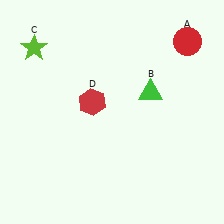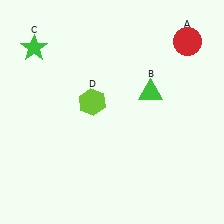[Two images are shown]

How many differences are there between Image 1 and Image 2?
There are 2 differences between the two images.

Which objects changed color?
C changed from lime to green. D changed from red to lime.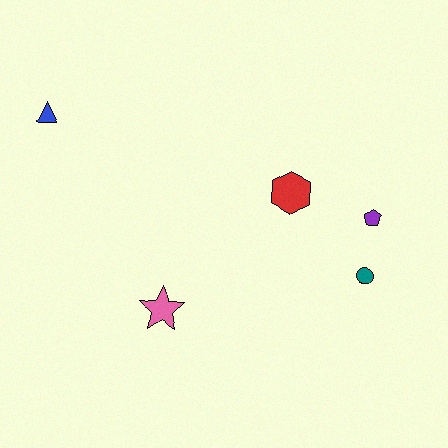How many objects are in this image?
There are 5 objects.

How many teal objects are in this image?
There is 1 teal object.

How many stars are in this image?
There is 1 star.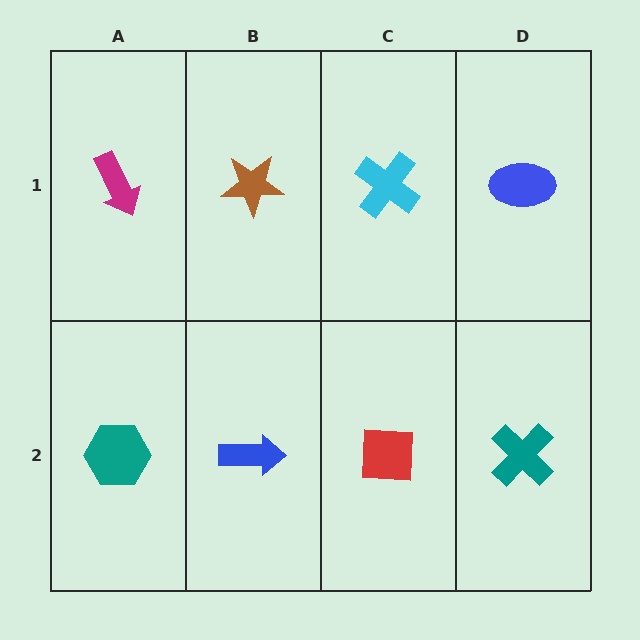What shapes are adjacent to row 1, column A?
A teal hexagon (row 2, column A), a brown star (row 1, column B).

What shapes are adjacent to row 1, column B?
A blue arrow (row 2, column B), a magenta arrow (row 1, column A), a cyan cross (row 1, column C).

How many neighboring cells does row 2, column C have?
3.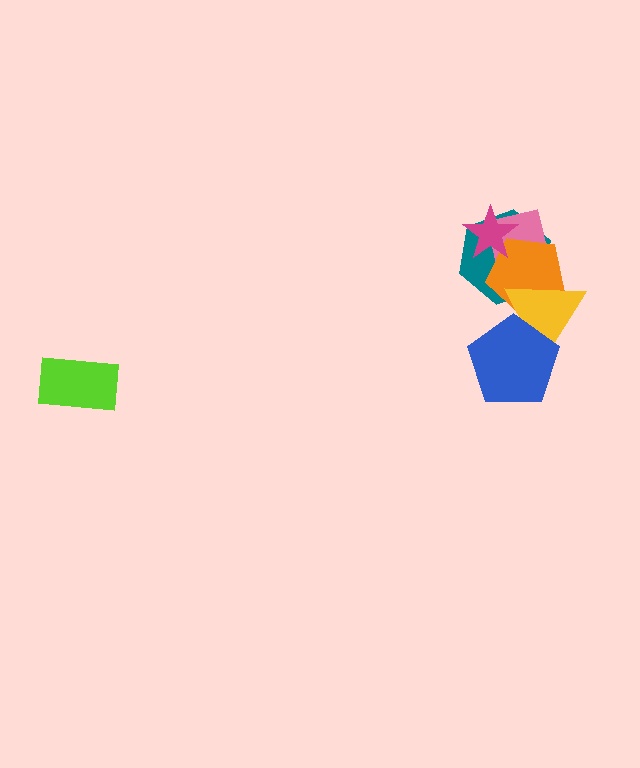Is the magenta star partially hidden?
No, no other shape covers it.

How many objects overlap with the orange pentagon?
4 objects overlap with the orange pentagon.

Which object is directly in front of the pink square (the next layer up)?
The orange pentagon is directly in front of the pink square.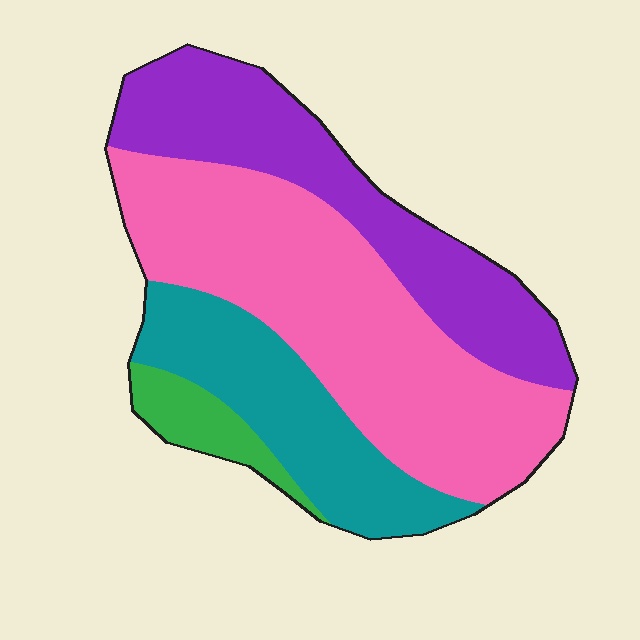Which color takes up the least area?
Green, at roughly 5%.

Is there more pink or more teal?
Pink.